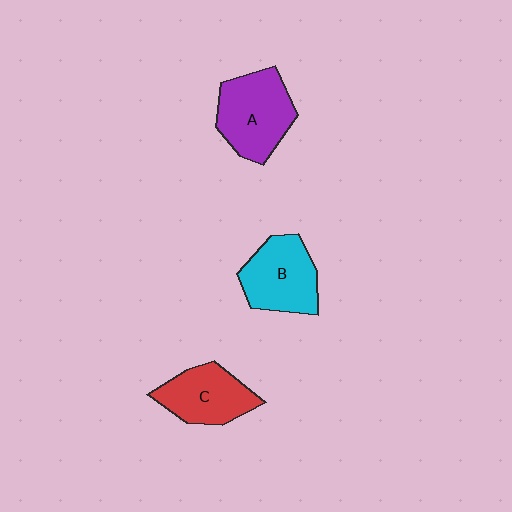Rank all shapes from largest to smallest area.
From largest to smallest: A (purple), B (cyan), C (red).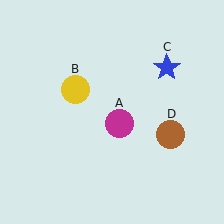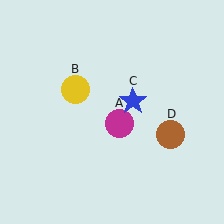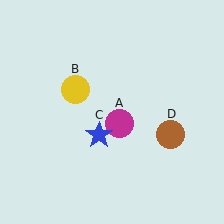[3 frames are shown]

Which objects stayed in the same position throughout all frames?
Magenta circle (object A) and yellow circle (object B) and brown circle (object D) remained stationary.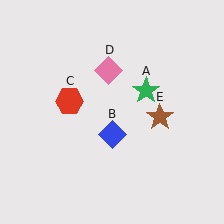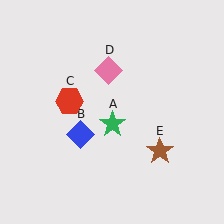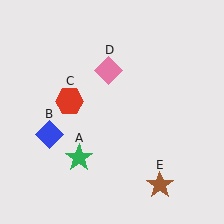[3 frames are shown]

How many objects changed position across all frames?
3 objects changed position: green star (object A), blue diamond (object B), brown star (object E).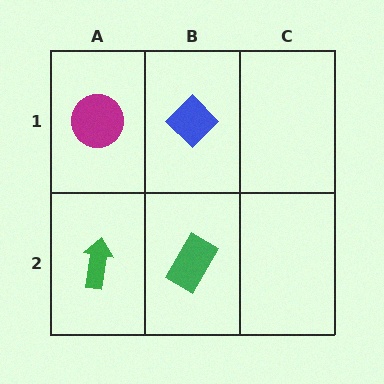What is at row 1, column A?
A magenta circle.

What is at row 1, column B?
A blue diamond.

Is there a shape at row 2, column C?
No, that cell is empty.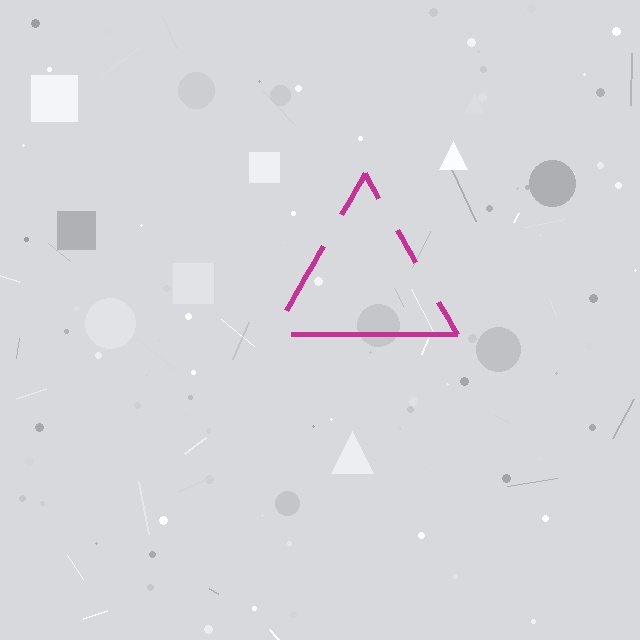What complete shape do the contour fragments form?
The contour fragments form a triangle.